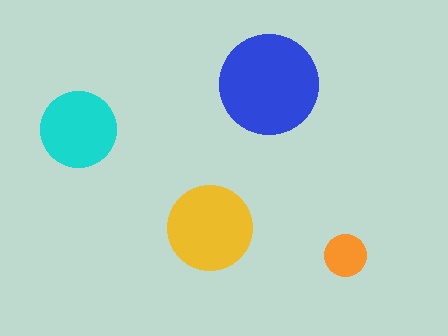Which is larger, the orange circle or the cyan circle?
The cyan one.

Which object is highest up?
The blue circle is topmost.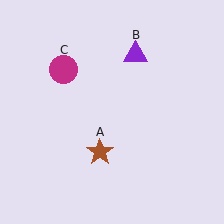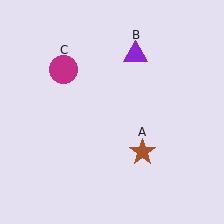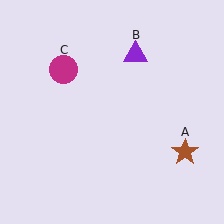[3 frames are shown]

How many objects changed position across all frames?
1 object changed position: brown star (object A).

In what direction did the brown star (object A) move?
The brown star (object A) moved right.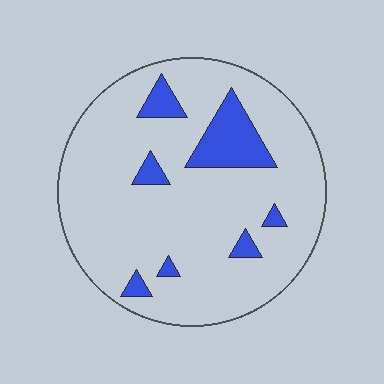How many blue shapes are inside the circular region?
7.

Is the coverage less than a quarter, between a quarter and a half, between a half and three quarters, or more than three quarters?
Less than a quarter.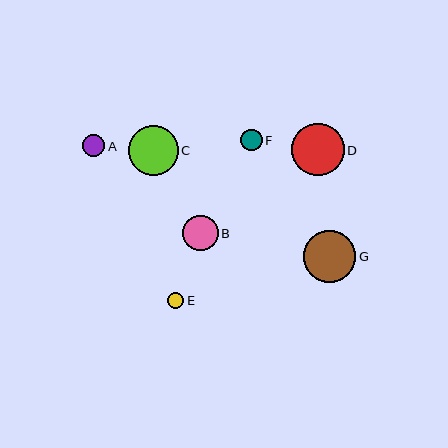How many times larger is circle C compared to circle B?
Circle C is approximately 1.4 times the size of circle B.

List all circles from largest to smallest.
From largest to smallest: G, D, C, B, A, F, E.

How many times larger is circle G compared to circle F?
Circle G is approximately 2.4 times the size of circle F.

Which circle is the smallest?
Circle E is the smallest with a size of approximately 16 pixels.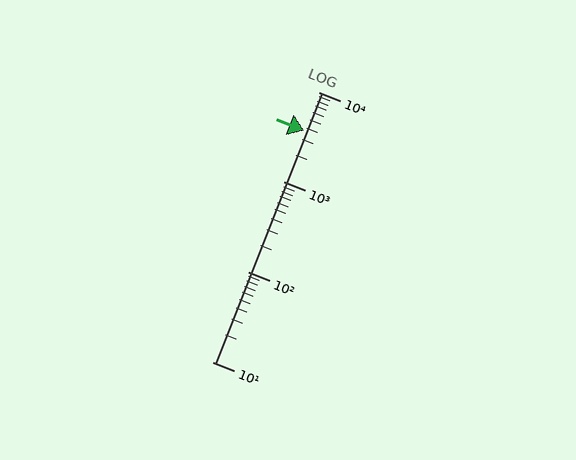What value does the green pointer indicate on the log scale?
The pointer indicates approximately 3700.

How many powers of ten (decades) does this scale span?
The scale spans 3 decades, from 10 to 10000.